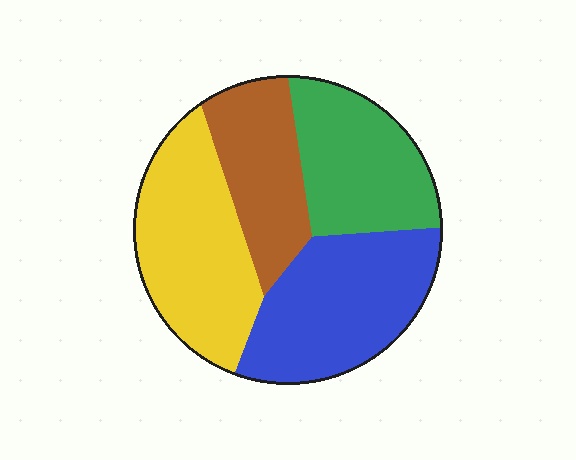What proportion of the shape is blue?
Blue takes up between a sixth and a third of the shape.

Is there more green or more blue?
Blue.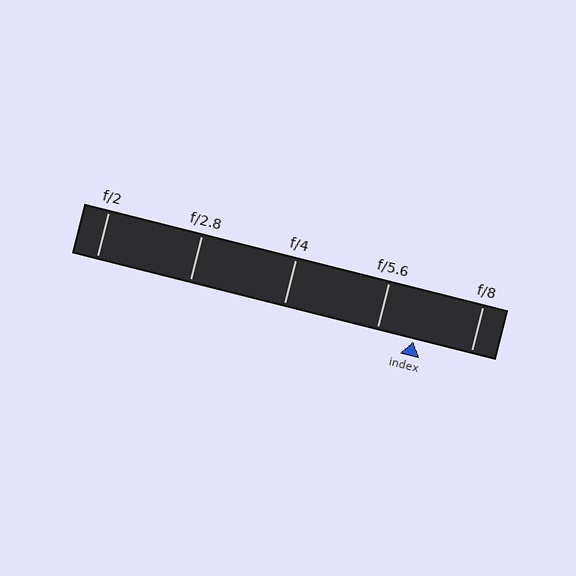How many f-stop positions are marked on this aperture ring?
There are 5 f-stop positions marked.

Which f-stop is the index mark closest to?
The index mark is closest to f/5.6.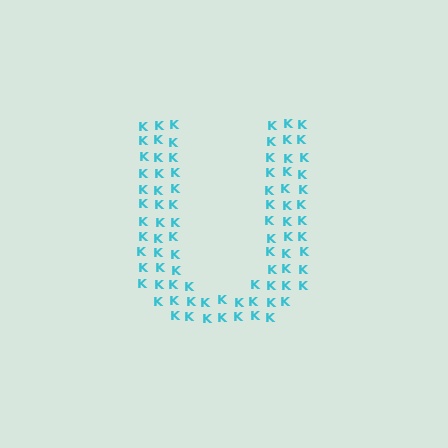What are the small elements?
The small elements are letter K's.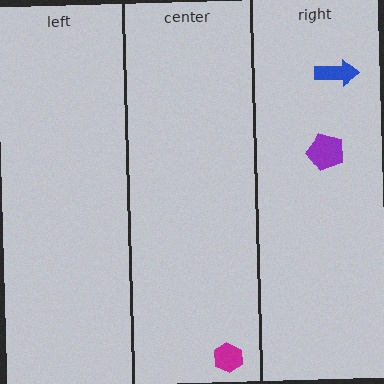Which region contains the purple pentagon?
The right region.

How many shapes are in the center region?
1.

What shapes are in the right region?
The blue arrow, the purple pentagon.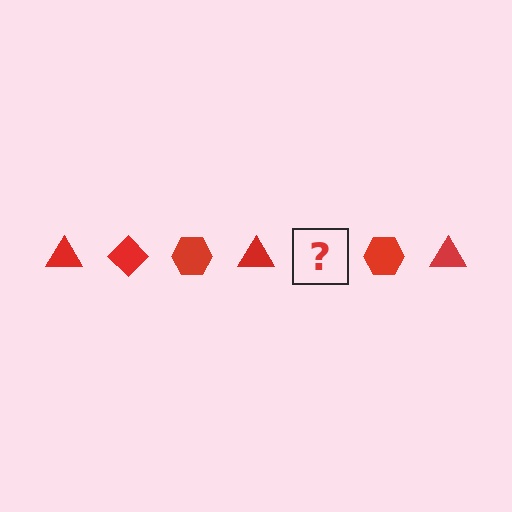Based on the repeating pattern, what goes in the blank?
The blank should be a red diamond.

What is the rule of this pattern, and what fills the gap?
The rule is that the pattern cycles through triangle, diamond, hexagon shapes in red. The gap should be filled with a red diamond.